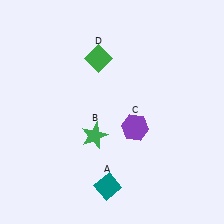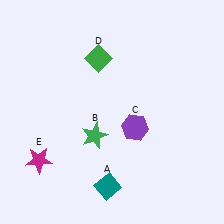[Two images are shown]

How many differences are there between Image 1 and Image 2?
There is 1 difference between the two images.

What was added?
A magenta star (E) was added in Image 2.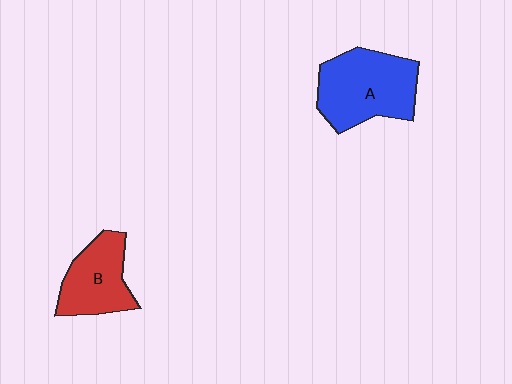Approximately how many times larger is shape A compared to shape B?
Approximately 1.4 times.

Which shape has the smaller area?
Shape B (red).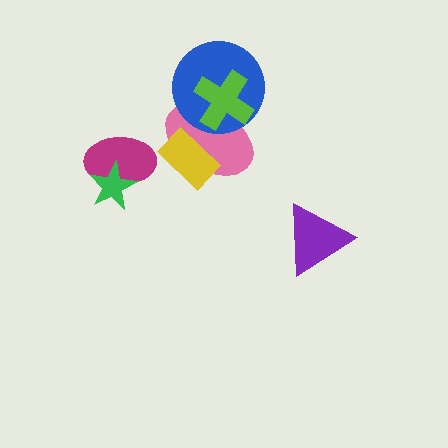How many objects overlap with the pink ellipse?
3 objects overlap with the pink ellipse.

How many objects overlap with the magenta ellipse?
1 object overlaps with the magenta ellipse.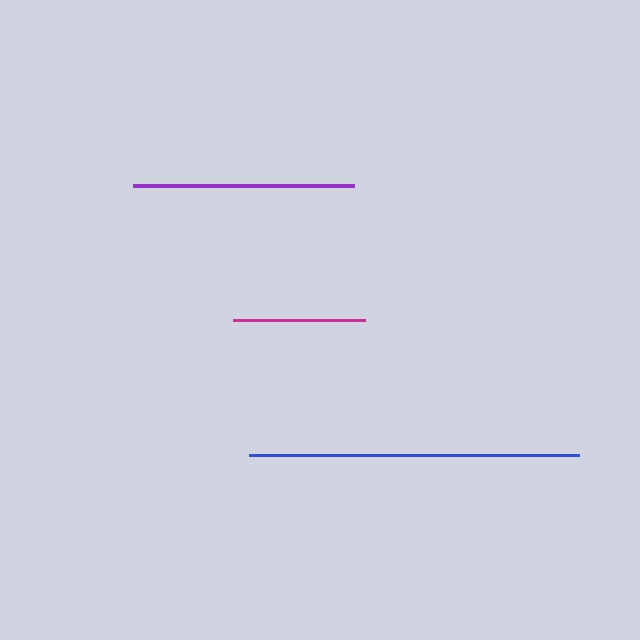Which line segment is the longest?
The blue line is the longest at approximately 329 pixels.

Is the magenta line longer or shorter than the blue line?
The blue line is longer than the magenta line.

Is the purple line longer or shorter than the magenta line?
The purple line is longer than the magenta line.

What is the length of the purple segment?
The purple segment is approximately 221 pixels long.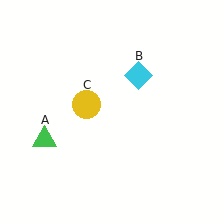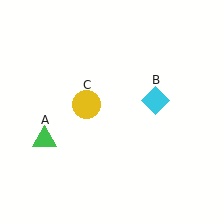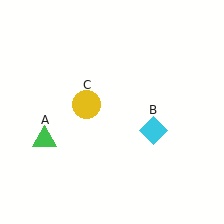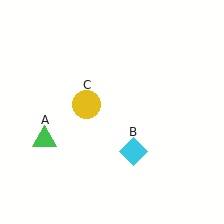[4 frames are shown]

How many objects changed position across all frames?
1 object changed position: cyan diamond (object B).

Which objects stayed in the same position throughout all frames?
Green triangle (object A) and yellow circle (object C) remained stationary.